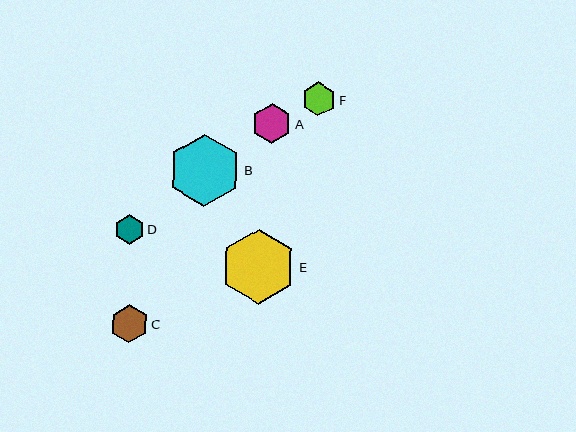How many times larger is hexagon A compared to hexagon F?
Hexagon A is approximately 1.2 times the size of hexagon F.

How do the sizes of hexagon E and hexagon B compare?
Hexagon E and hexagon B are approximately the same size.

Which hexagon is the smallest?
Hexagon D is the smallest with a size of approximately 29 pixels.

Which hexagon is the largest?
Hexagon E is the largest with a size of approximately 75 pixels.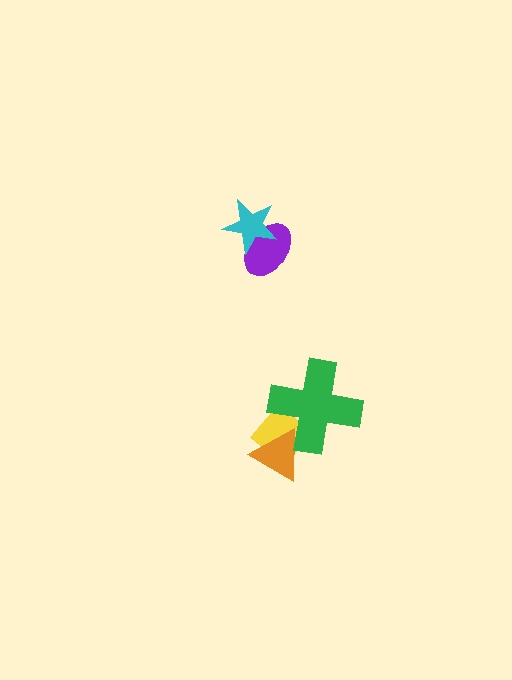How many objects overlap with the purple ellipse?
1 object overlaps with the purple ellipse.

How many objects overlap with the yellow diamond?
2 objects overlap with the yellow diamond.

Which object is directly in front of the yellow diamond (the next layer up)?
The orange triangle is directly in front of the yellow diamond.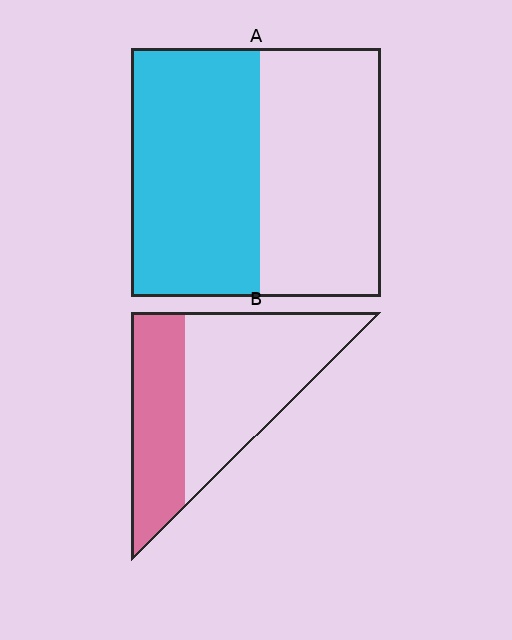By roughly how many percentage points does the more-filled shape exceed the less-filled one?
By roughly 15 percentage points (A over B).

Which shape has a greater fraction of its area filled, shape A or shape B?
Shape A.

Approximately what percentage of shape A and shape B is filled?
A is approximately 50% and B is approximately 40%.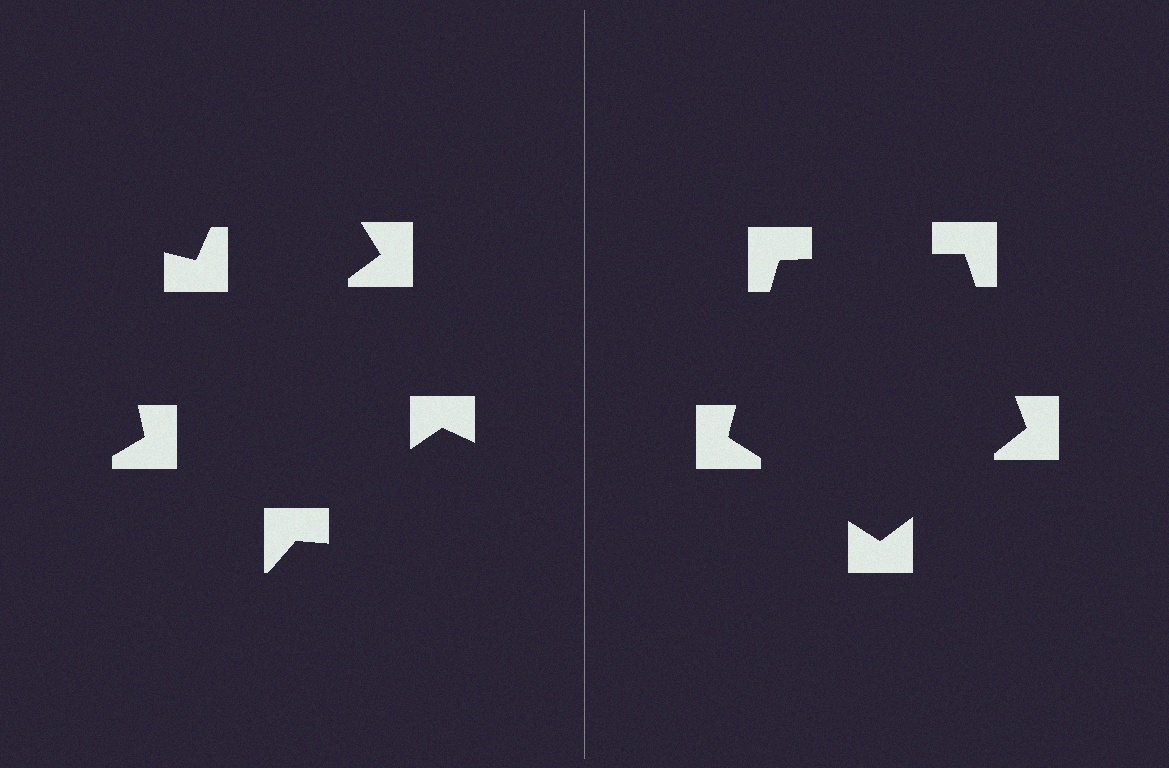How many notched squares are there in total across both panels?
10 — 5 on each side.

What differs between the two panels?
The notched squares are positioned identically on both sides; only the wedge orientations differ. On the right they align to a pentagon; on the left they are misaligned.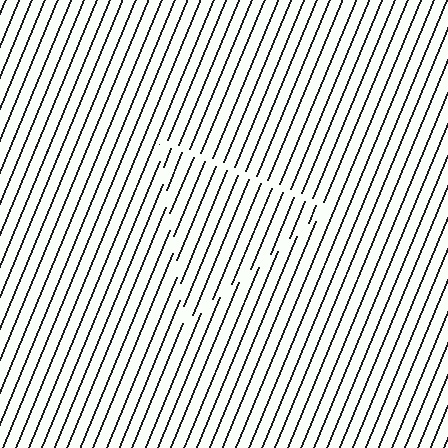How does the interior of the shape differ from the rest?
The interior of the shape contains the same grating, shifted by half a period — the contour is defined by the phase discontinuity where line-ends from the inner and outer gratings abut.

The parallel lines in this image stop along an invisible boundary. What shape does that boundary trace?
An illusory triangle. The interior of the shape contains the same grating, shifted by half a period — the contour is defined by the phase discontinuity where line-ends from the inner and outer gratings abut.